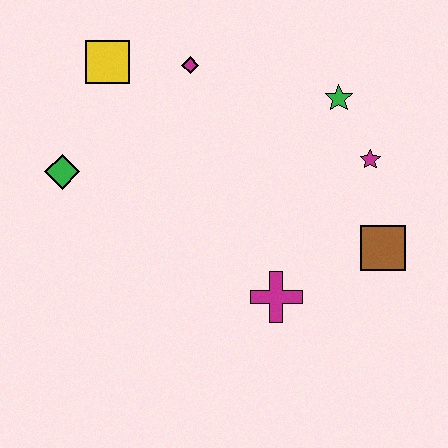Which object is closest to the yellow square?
The magenta diamond is closest to the yellow square.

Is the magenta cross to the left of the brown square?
Yes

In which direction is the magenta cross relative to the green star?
The magenta cross is below the green star.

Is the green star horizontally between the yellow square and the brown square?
Yes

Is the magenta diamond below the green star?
No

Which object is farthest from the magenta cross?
The yellow square is farthest from the magenta cross.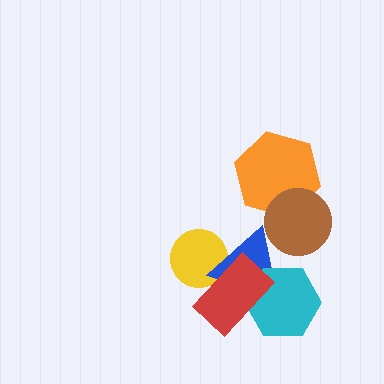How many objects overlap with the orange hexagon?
1 object overlaps with the orange hexagon.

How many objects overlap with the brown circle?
2 objects overlap with the brown circle.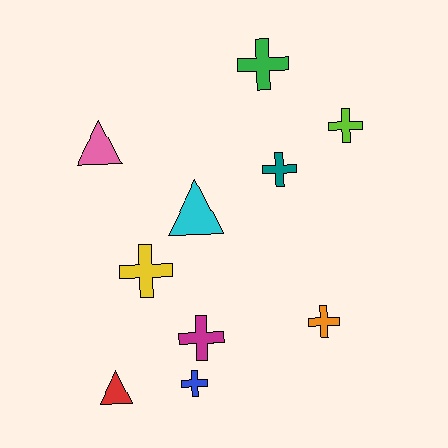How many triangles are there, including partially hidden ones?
There are 3 triangles.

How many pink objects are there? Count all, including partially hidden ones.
There is 1 pink object.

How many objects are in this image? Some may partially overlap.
There are 10 objects.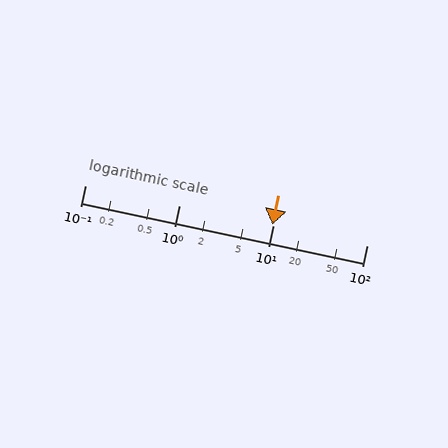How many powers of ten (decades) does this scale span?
The scale spans 3 decades, from 0.1 to 100.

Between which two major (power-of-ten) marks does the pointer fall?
The pointer is between 1 and 10.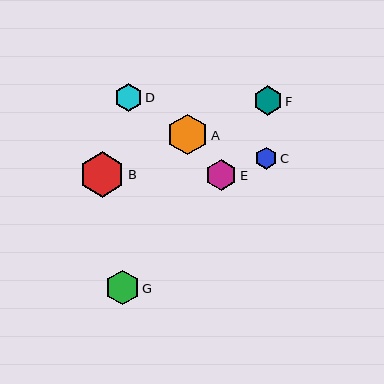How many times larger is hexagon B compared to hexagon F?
Hexagon B is approximately 1.6 times the size of hexagon F.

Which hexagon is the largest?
Hexagon B is the largest with a size of approximately 45 pixels.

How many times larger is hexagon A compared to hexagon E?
Hexagon A is approximately 1.3 times the size of hexagon E.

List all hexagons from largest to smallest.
From largest to smallest: B, A, G, E, F, D, C.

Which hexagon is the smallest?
Hexagon C is the smallest with a size of approximately 22 pixels.